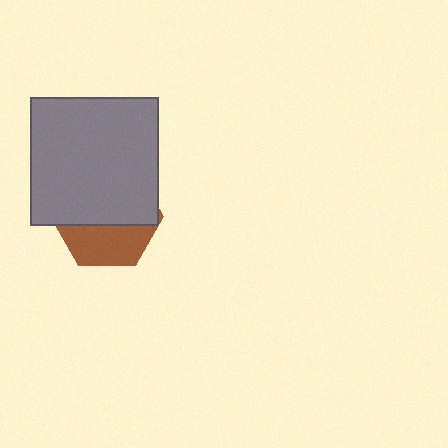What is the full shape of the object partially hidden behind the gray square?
The partially hidden object is a brown hexagon.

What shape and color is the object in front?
The object in front is a gray square.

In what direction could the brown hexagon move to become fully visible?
The brown hexagon could move down. That would shift it out from behind the gray square entirely.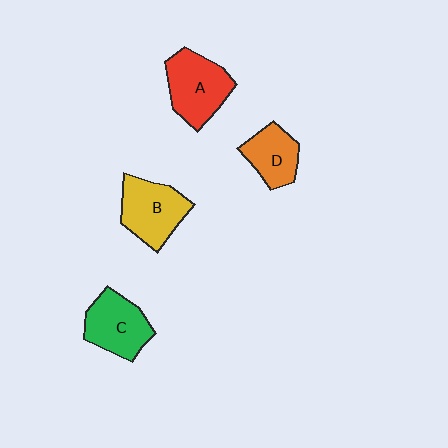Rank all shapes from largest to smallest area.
From largest to smallest: A (red), B (yellow), C (green), D (orange).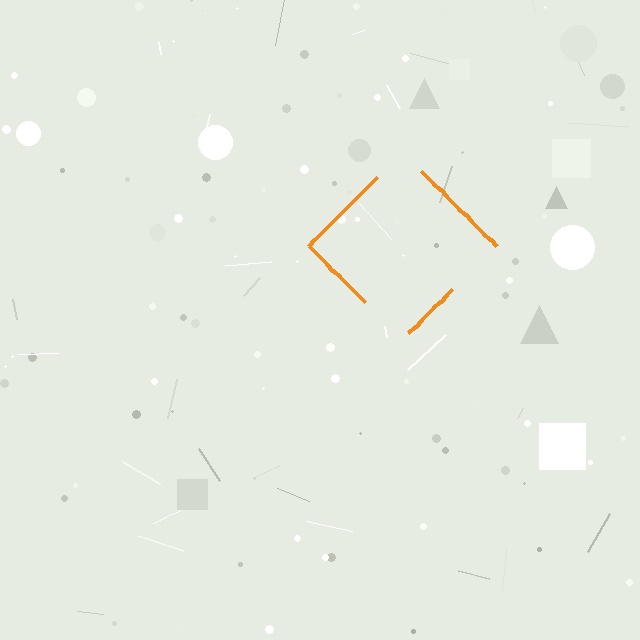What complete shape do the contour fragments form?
The contour fragments form a diamond.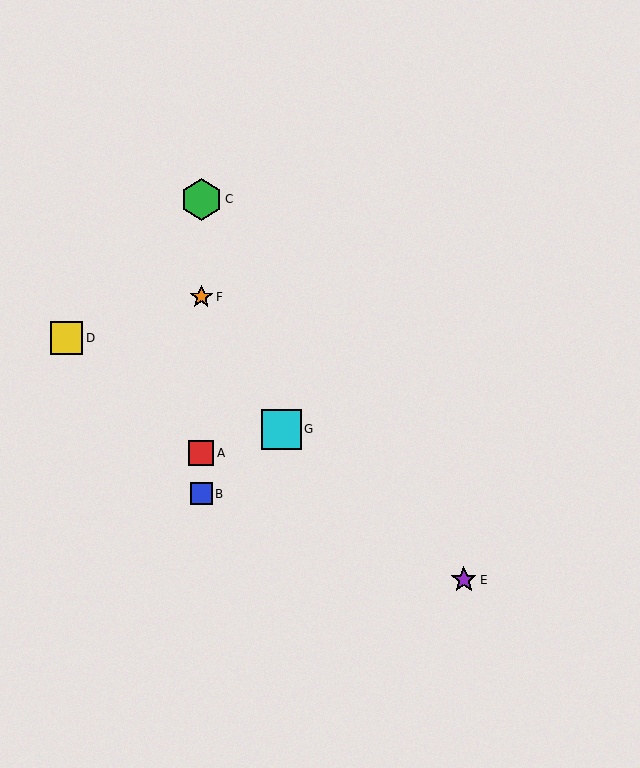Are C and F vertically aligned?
Yes, both are at x≈201.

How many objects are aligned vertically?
4 objects (A, B, C, F) are aligned vertically.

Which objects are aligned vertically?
Objects A, B, C, F are aligned vertically.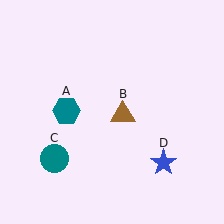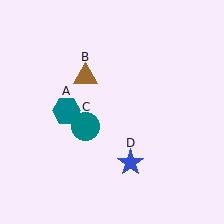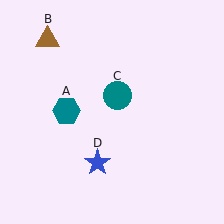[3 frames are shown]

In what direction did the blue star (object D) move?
The blue star (object D) moved left.